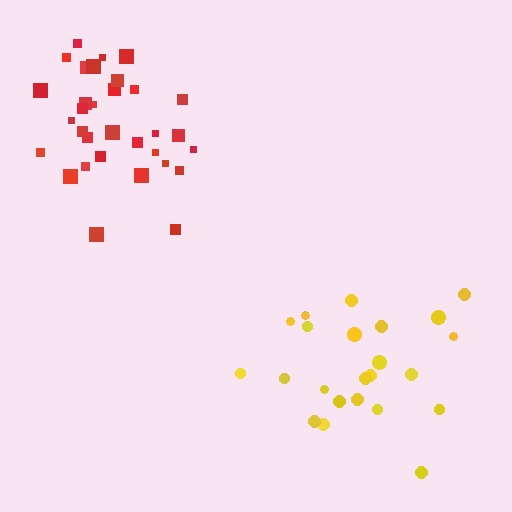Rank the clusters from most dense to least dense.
red, yellow.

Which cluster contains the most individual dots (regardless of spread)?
Red (32).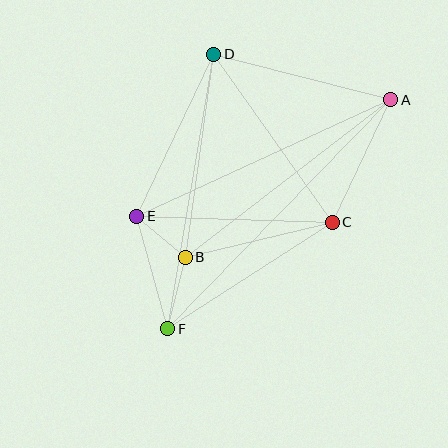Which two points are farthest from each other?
Points A and F are farthest from each other.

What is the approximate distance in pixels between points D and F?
The distance between D and F is approximately 278 pixels.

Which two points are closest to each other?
Points B and E are closest to each other.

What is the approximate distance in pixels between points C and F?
The distance between C and F is approximately 196 pixels.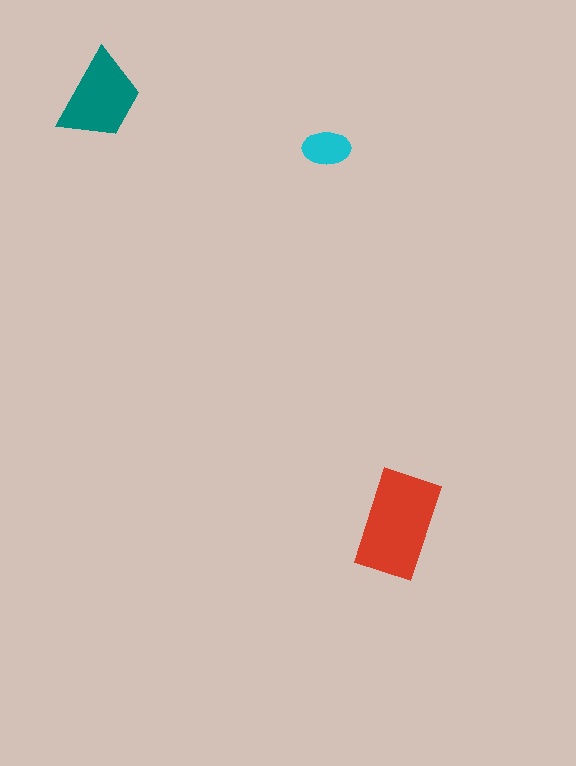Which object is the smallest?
The cyan ellipse.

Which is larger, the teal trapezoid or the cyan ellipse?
The teal trapezoid.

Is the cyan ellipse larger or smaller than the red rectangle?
Smaller.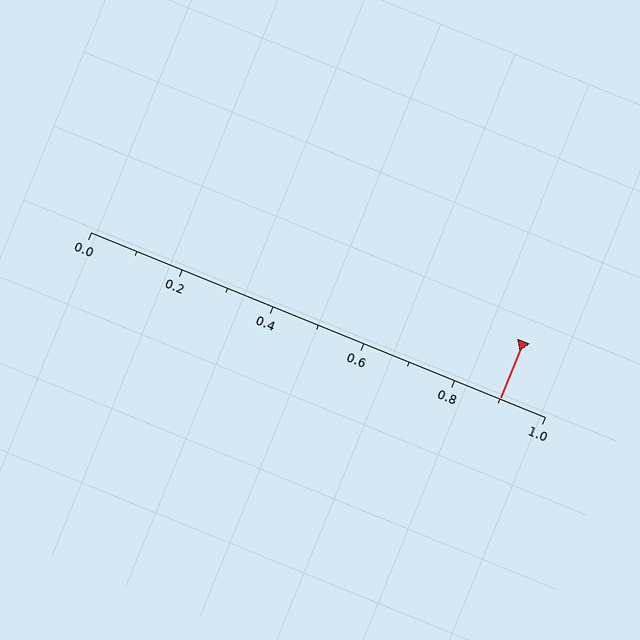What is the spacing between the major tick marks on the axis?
The major ticks are spaced 0.2 apart.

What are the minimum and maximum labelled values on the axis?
The axis runs from 0.0 to 1.0.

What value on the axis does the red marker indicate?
The marker indicates approximately 0.9.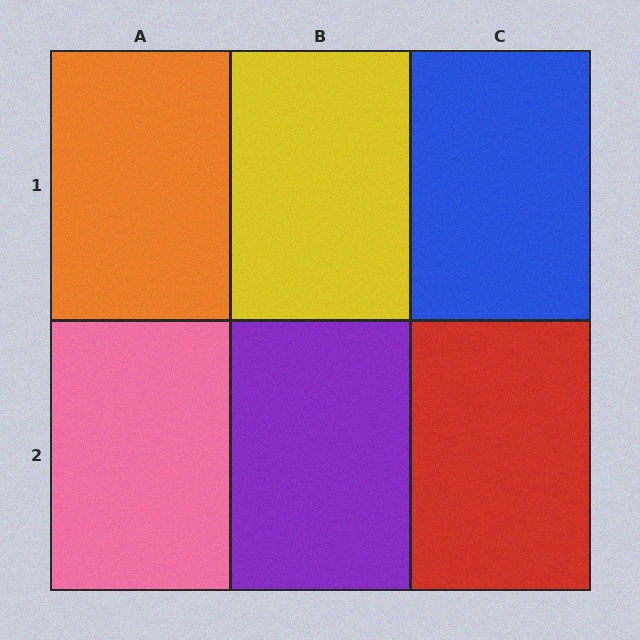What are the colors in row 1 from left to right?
Orange, yellow, blue.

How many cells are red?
1 cell is red.